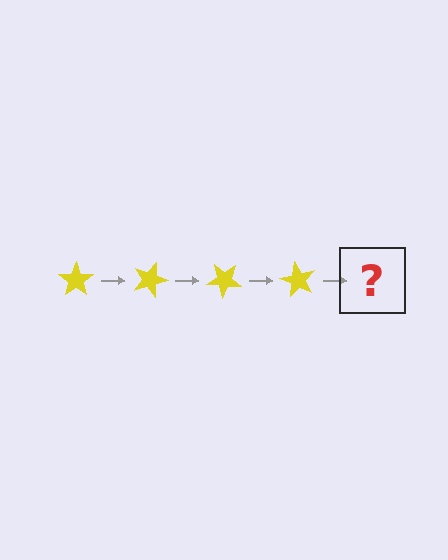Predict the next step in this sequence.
The next step is a yellow star rotated 80 degrees.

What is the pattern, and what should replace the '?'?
The pattern is that the star rotates 20 degrees each step. The '?' should be a yellow star rotated 80 degrees.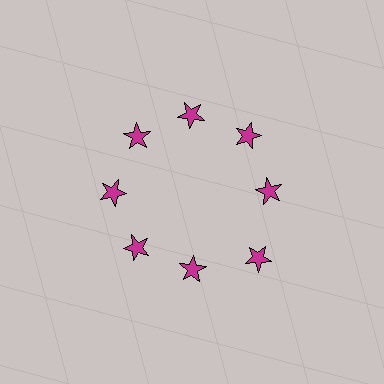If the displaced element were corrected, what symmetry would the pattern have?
It would have 8-fold rotational symmetry — the pattern would map onto itself every 45 degrees.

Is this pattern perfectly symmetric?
No. The 8 magenta stars are arranged in a ring, but one element near the 4 o'clock position is pushed outward from the center, breaking the 8-fold rotational symmetry.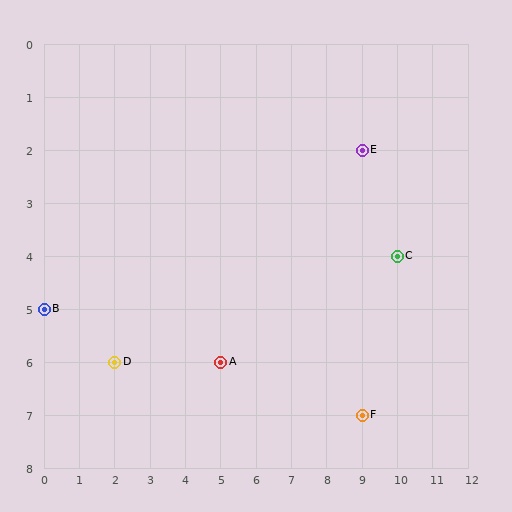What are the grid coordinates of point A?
Point A is at grid coordinates (5, 6).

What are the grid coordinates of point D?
Point D is at grid coordinates (2, 6).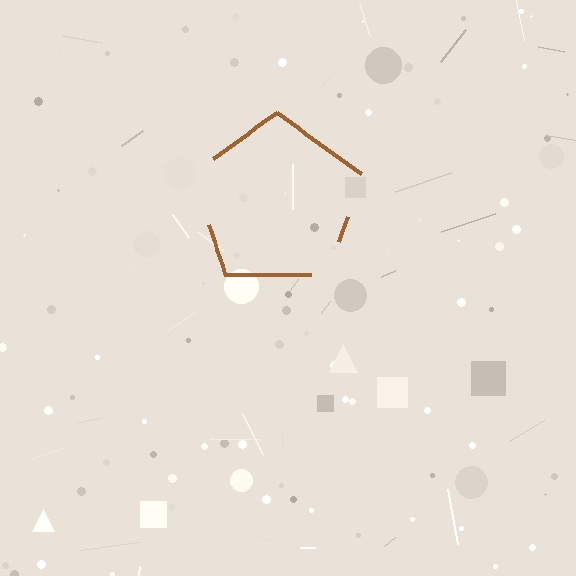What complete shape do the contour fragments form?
The contour fragments form a pentagon.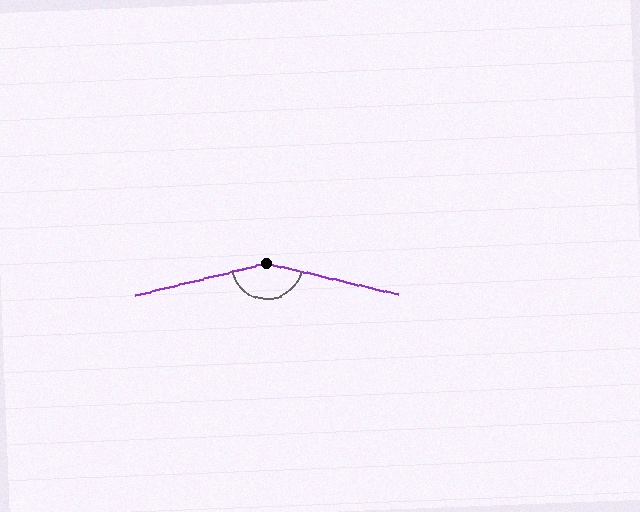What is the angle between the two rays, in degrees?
Approximately 153 degrees.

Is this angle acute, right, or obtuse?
It is obtuse.